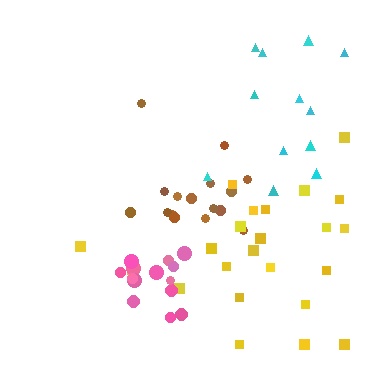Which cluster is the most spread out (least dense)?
Cyan.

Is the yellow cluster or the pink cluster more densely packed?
Pink.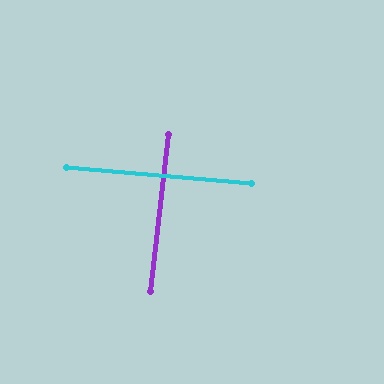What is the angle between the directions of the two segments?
Approximately 88 degrees.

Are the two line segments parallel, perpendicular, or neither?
Perpendicular — they meet at approximately 88°.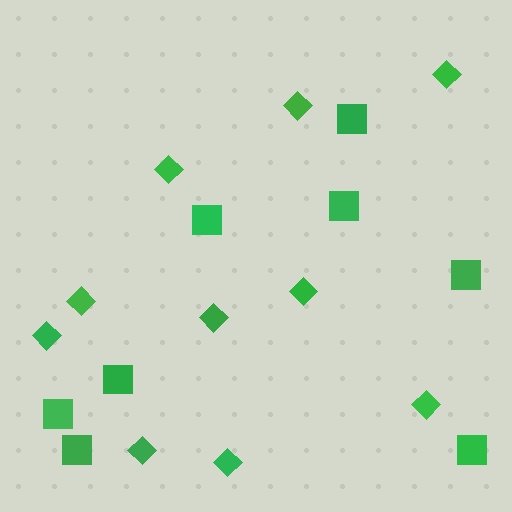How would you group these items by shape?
There are 2 groups: one group of squares (8) and one group of diamonds (10).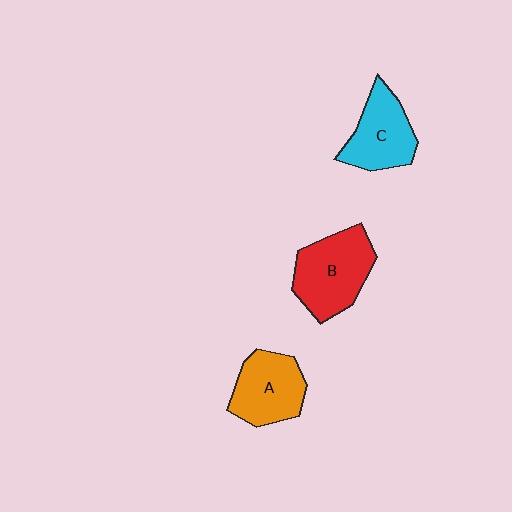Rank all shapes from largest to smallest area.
From largest to smallest: B (red), A (orange), C (cyan).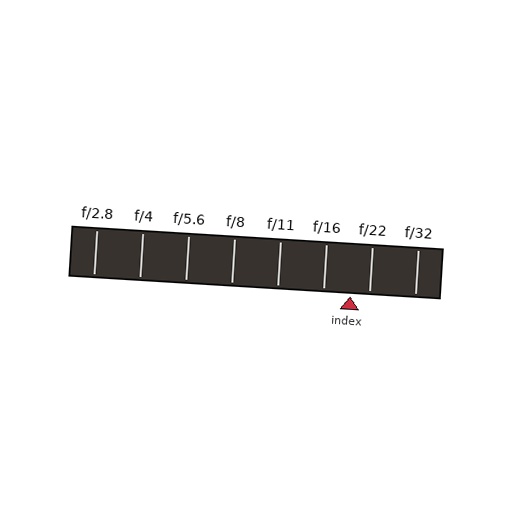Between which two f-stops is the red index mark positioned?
The index mark is between f/16 and f/22.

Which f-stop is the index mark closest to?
The index mark is closest to f/22.